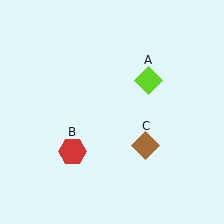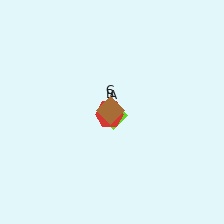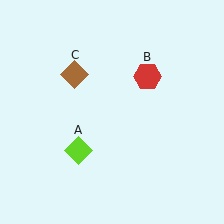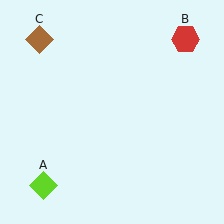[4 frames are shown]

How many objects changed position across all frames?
3 objects changed position: lime diamond (object A), red hexagon (object B), brown diamond (object C).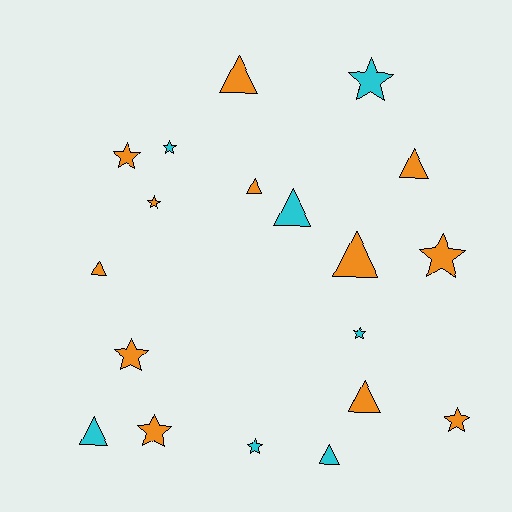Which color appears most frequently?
Orange, with 12 objects.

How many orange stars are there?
There are 6 orange stars.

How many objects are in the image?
There are 19 objects.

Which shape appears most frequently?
Star, with 10 objects.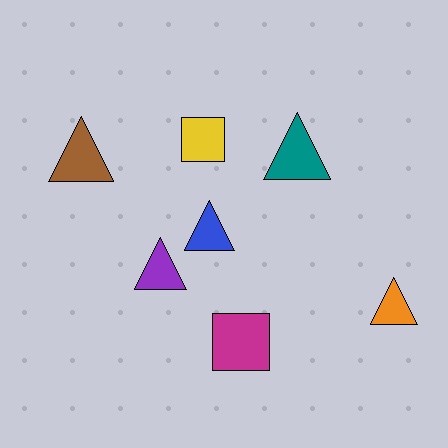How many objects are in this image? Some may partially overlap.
There are 7 objects.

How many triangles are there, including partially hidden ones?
There are 5 triangles.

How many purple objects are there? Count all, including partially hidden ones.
There is 1 purple object.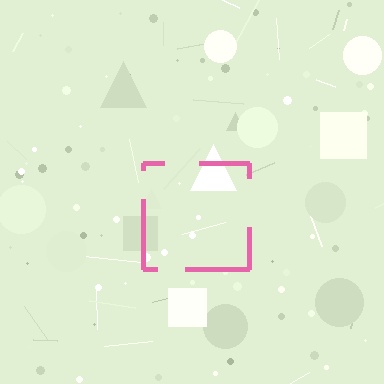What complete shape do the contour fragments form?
The contour fragments form a square.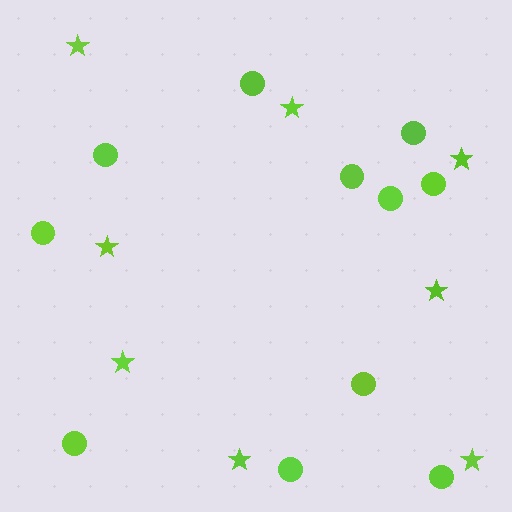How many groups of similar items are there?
There are 2 groups: one group of circles (11) and one group of stars (8).